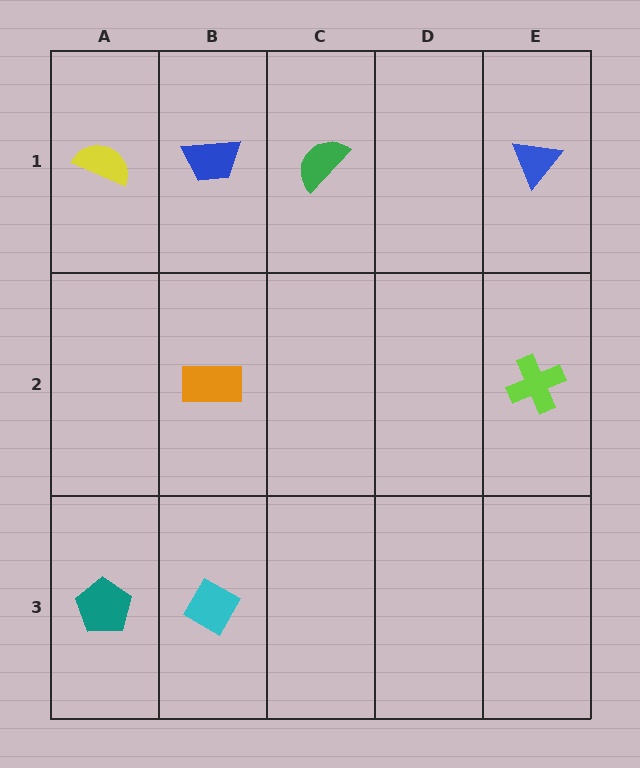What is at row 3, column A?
A teal pentagon.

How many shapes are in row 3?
2 shapes.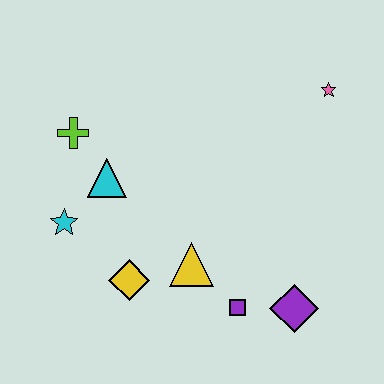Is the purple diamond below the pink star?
Yes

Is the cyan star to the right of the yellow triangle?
No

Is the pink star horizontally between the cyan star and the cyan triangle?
No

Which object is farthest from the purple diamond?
The lime cross is farthest from the purple diamond.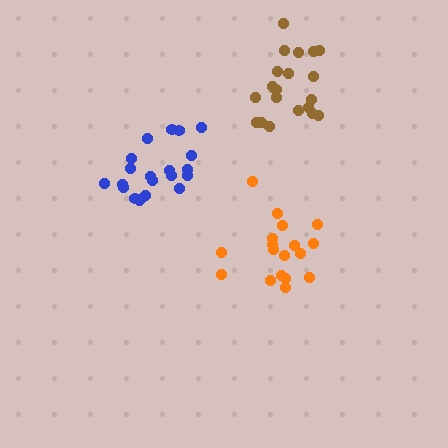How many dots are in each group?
Group 1: 20 dots, Group 2: 18 dots, Group 3: 21 dots (59 total).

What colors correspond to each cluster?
The clusters are colored: brown, orange, blue.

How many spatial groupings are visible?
There are 3 spatial groupings.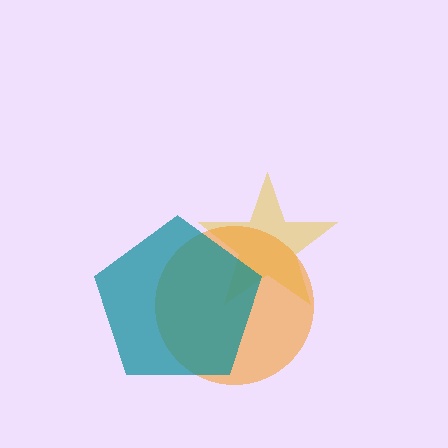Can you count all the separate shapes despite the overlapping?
Yes, there are 3 separate shapes.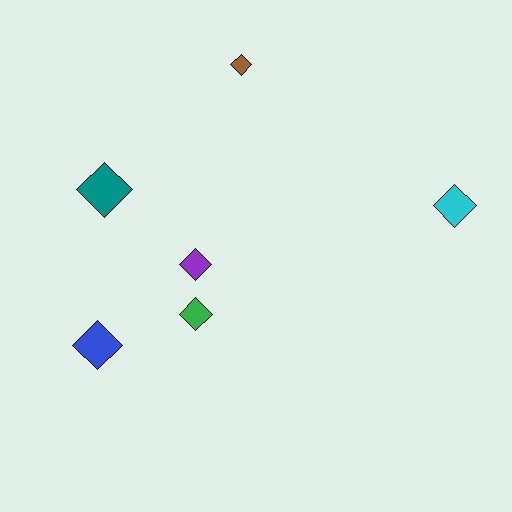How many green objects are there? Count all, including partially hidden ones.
There is 1 green object.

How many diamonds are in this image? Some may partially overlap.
There are 6 diamonds.